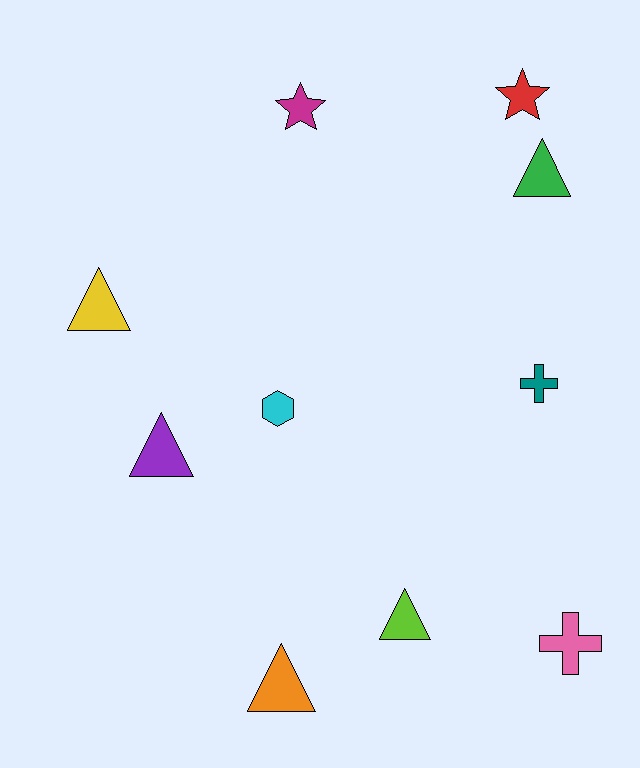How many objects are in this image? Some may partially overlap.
There are 10 objects.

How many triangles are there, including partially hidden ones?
There are 5 triangles.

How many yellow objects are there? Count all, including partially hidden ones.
There is 1 yellow object.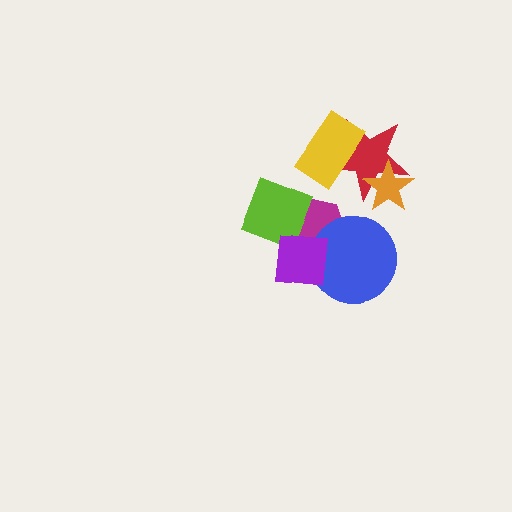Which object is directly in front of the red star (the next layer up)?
The orange star is directly in front of the red star.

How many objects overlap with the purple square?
3 objects overlap with the purple square.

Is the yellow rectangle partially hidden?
No, no other shape covers it.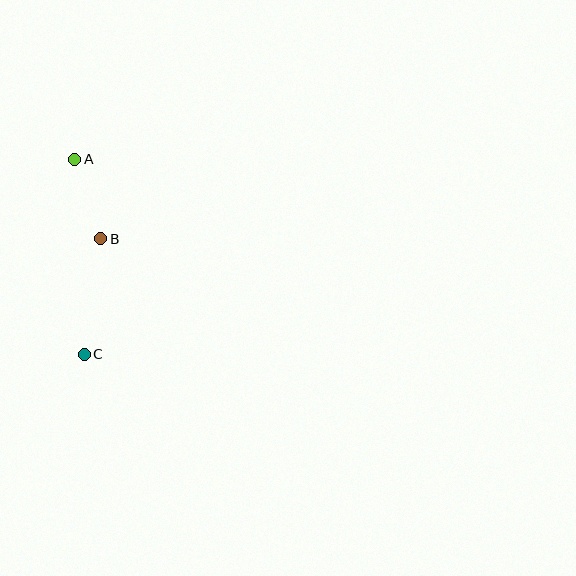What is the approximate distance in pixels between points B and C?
The distance between B and C is approximately 117 pixels.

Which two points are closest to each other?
Points A and B are closest to each other.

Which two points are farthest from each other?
Points A and C are farthest from each other.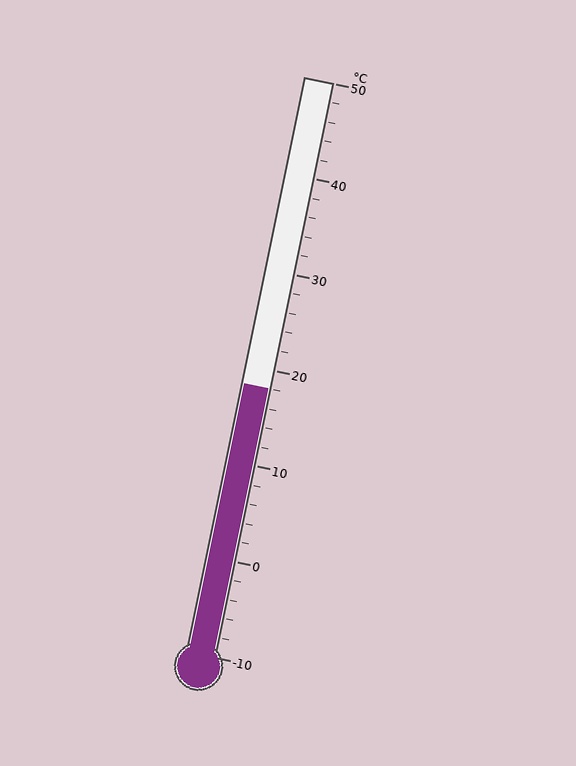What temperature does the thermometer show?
The thermometer shows approximately 18°C.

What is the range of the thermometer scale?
The thermometer scale ranges from -10°C to 50°C.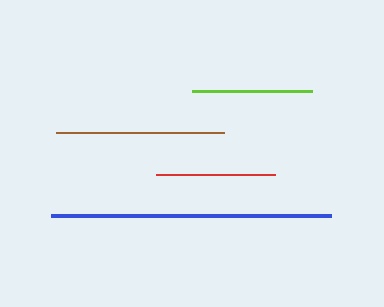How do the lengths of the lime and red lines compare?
The lime and red lines are approximately the same length.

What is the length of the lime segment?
The lime segment is approximately 121 pixels long.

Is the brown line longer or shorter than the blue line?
The blue line is longer than the brown line.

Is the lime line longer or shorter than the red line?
The lime line is longer than the red line.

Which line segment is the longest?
The blue line is the longest at approximately 280 pixels.